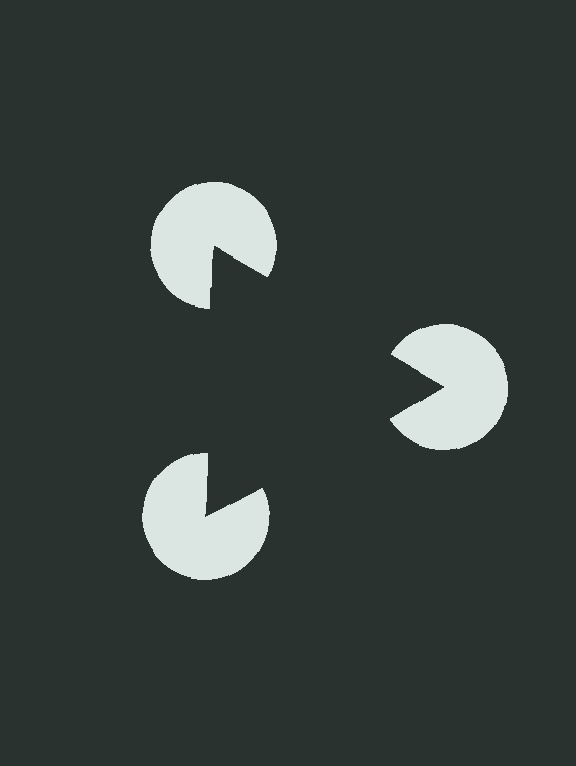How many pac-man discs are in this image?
There are 3 — one at each vertex of the illusory triangle.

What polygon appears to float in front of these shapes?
An illusory triangle — its edges are inferred from the aligned wedge cuts in the pac-man discs, not physically drawn.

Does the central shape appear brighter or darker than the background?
It typically appears slightly darker than the background, even though no actual brightness change is drawn.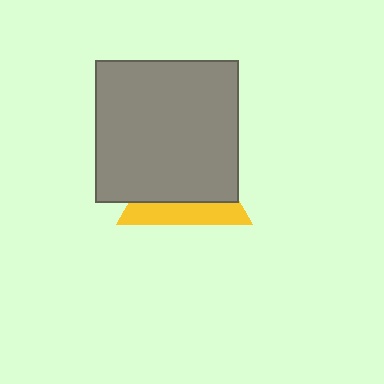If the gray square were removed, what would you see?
You would see the complete yellow triangle.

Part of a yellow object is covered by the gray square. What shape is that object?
It is a triangle.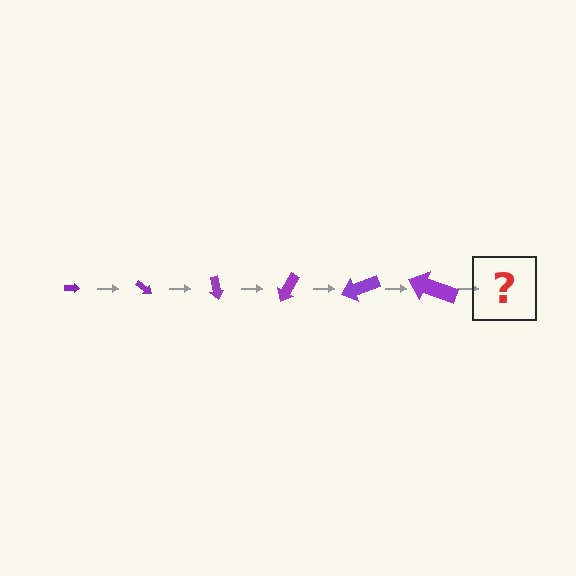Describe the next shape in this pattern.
It should be an arrow, larger than the previous one and rotated 240 degrees from the start.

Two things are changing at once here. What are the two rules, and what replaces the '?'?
The two rules are that the arrow grows larger each step and it rotates 40 degrees each step. The '?' should be an arrow, larger than the previous one and rotated 240 degrees from the start.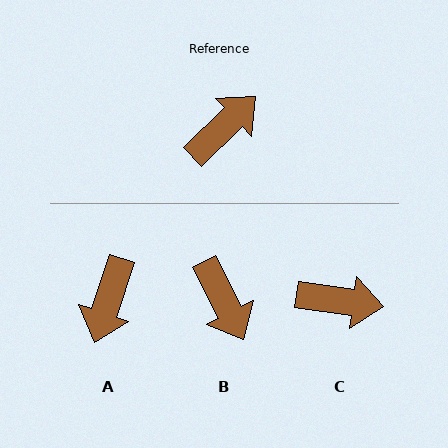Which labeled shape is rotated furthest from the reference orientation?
A, about 152 degrees away.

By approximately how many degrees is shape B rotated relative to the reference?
Approximately 107 degrees clockwise.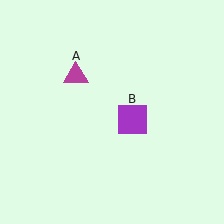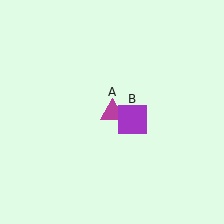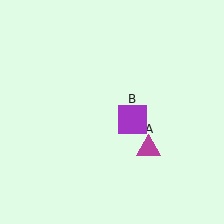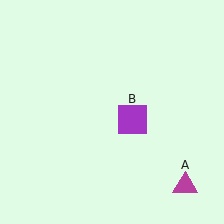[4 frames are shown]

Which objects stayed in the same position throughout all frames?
Purple square (object B) remained stationary.